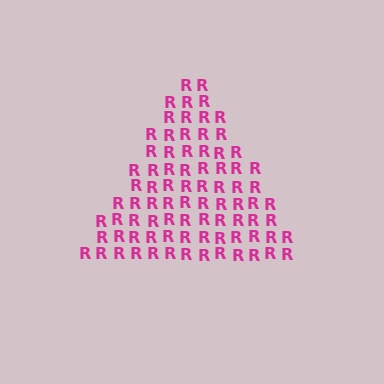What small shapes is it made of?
It is made of small letter R's.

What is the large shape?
The large shape is a triangle.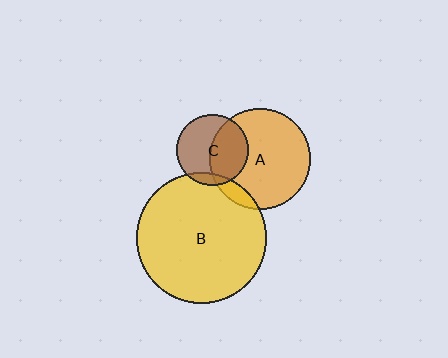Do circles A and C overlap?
Yes.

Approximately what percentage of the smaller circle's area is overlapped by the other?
Approximately 45%.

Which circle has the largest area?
Circle B (yellow).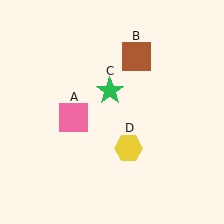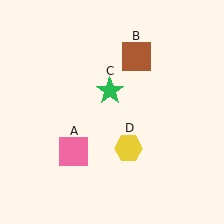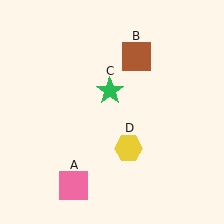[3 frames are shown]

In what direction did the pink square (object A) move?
The pink square (object A) moved down.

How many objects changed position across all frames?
1 object changed position: pink square (object A).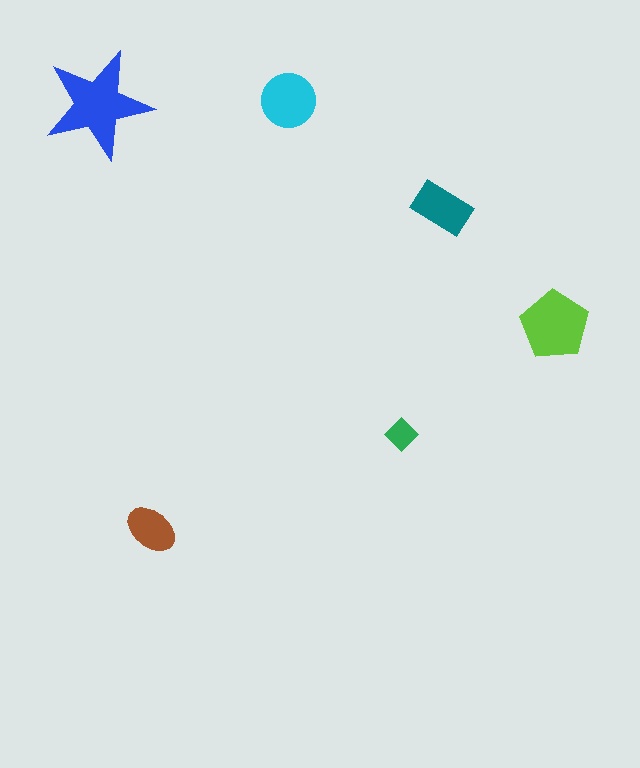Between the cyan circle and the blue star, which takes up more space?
The blue star.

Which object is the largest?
The blue star.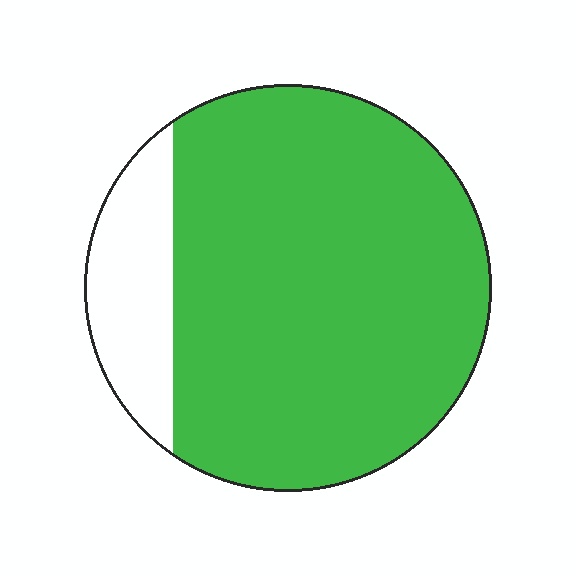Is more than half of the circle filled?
Yes.